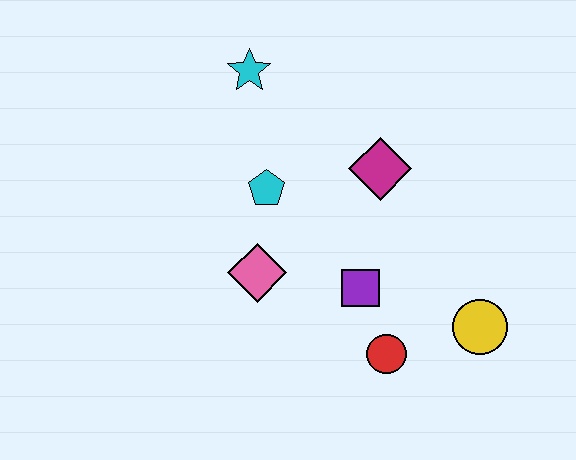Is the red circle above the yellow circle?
No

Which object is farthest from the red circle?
The cyan star is farthest from the red circle.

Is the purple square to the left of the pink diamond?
No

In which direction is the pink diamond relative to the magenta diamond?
The pink diamond is to the left of the magenta diamond.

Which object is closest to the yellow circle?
The red circle is closest to the yellow circle.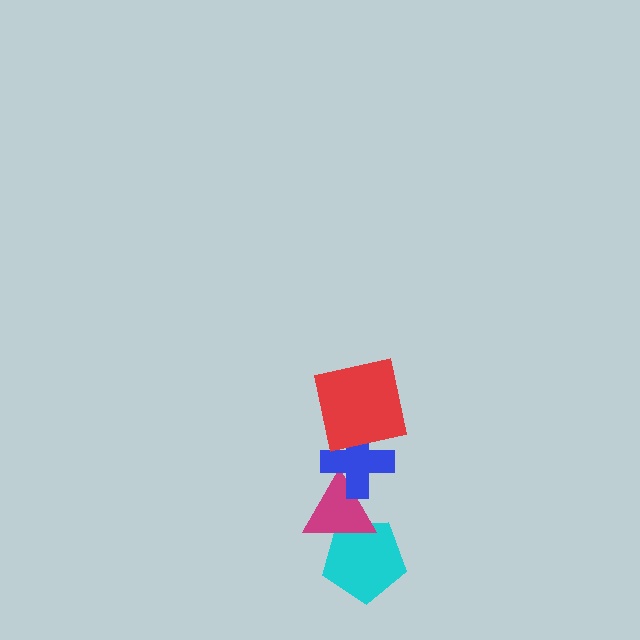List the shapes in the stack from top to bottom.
From top to bottom: the red square, the blue cross, the magenta triangle, the cyan pentagon.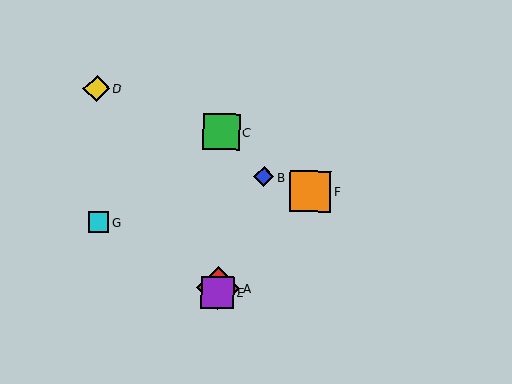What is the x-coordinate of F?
Object F is at x≈310.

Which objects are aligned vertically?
Objects A, C, E are aligned vertically.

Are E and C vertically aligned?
Yes, both are at x≈218.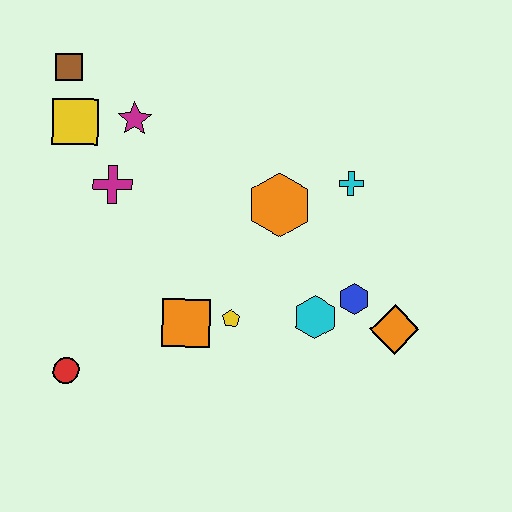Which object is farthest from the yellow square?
The orange diamond is farthest from the yellow square.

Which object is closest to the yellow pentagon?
The orange square is closest to the yellow pentagon.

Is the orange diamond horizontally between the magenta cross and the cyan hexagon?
No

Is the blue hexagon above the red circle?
Yes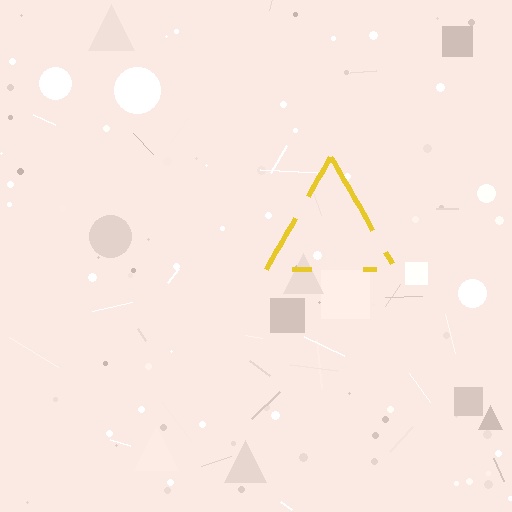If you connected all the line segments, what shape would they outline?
They would outline a triangle.